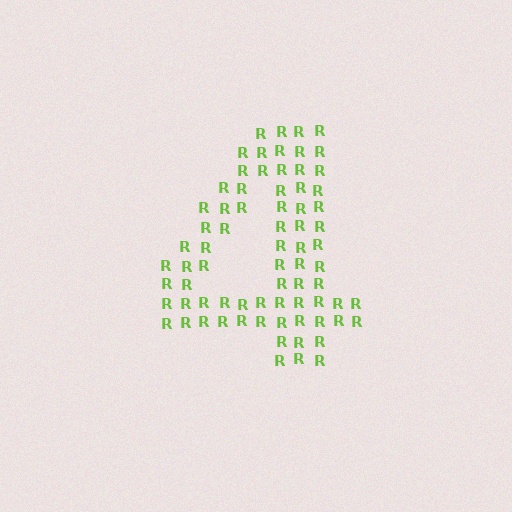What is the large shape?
The large shape is the digit 4.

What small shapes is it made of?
It is made of small letter R's.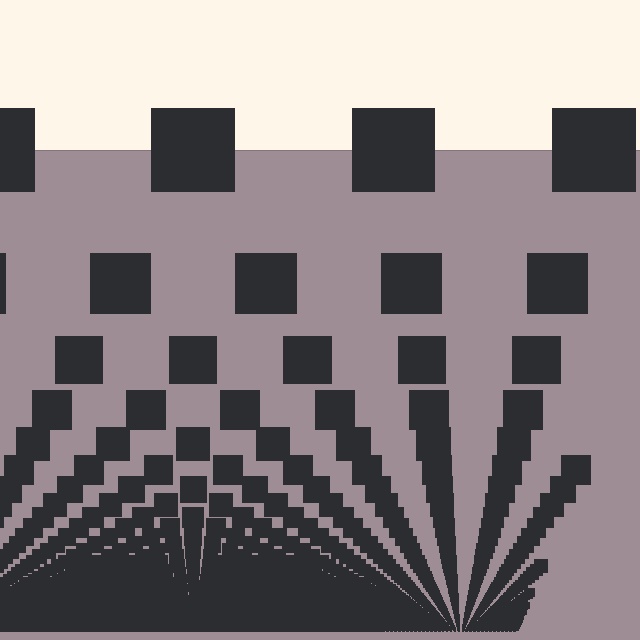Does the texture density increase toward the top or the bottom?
Density increases toward the bottom.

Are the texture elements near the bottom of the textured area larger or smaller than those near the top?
Smaller. The gradient is inverted — elements near the bottom are smaller and denser.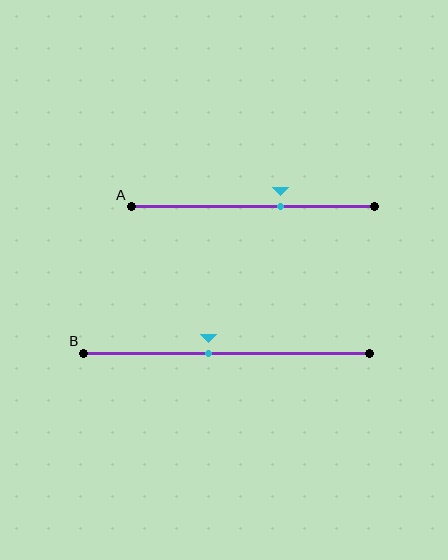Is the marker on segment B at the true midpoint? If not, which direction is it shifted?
No, the marker on segment B is shifted to the left by about 6% of the segment length.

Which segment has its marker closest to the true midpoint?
Segment B has its marker closest to the true midpoint.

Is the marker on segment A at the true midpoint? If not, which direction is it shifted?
No, the marker on segment A is shifted to the right by about 11% of the segment length.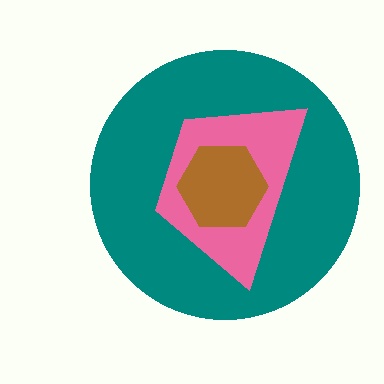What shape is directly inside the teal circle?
The pink trapezoid.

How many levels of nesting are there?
3.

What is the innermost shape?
The brown hexagon.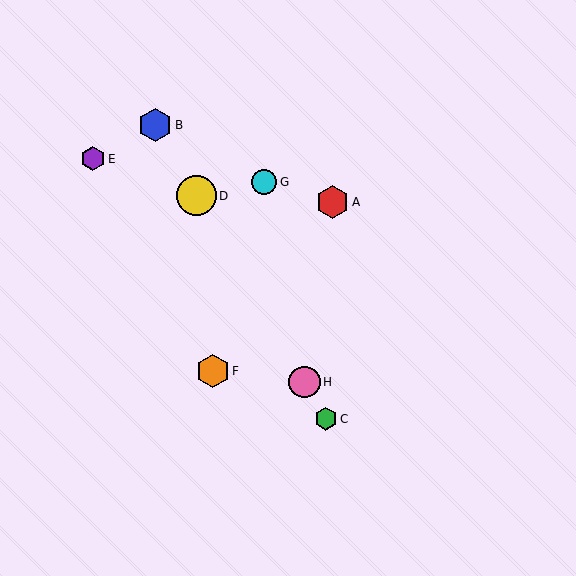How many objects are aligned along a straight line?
4 objects (B, C, D, H) are aligned along a straight line.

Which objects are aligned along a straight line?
Objects B, C, D, H are aligned along a straight line.